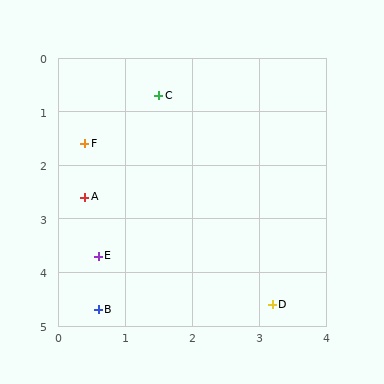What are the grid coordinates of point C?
Point C is at approximately (1.5, 0.7).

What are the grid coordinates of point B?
Point B is at approximately (0.6, 4.7).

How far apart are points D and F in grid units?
Points D and F are about 4.1 grid units apart.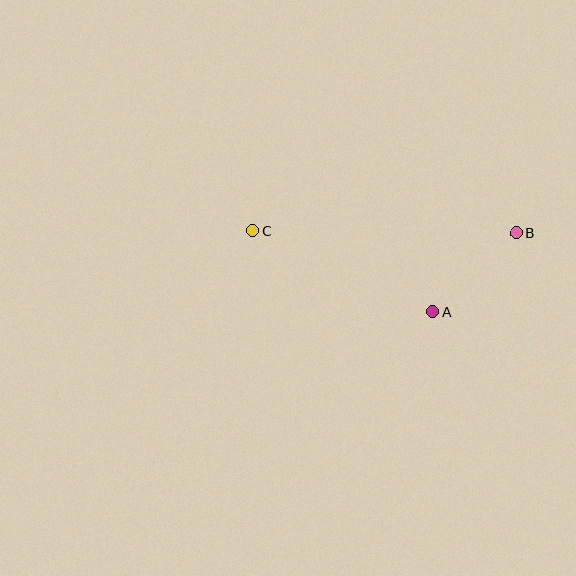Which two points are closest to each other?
Points A and B are closest to each other.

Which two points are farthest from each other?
Points B and C are farthest from each other.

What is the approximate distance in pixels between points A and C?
The distance between A and C is approximately 197 pixels.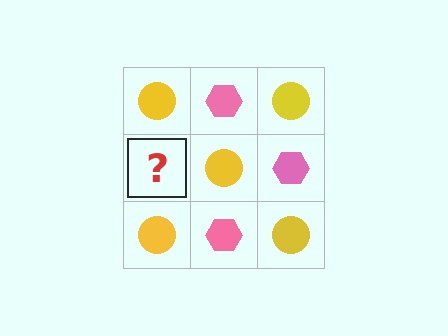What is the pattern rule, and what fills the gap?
The rule is that it alternates yellow circle and pink hexagon in a checkerboard pattern. The gap should be filled with a pink hexagon.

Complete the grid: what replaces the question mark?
The question mark should be replaced with a pink hexagon.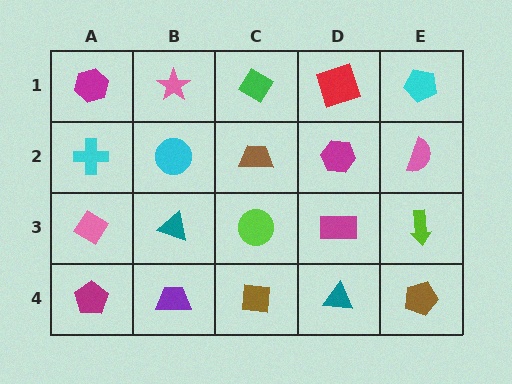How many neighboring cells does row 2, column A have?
3.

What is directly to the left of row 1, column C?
A pink star.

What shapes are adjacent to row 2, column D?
A red square (row 1, column D), a magenta rectangle (row 3, column D), a brown trapezoid (row 2, column C), a pink semicircle (row 2, column E).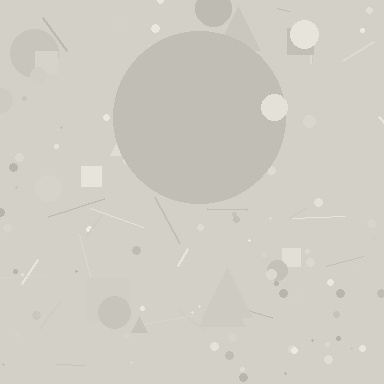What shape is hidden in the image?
A circle is hidden in the image.